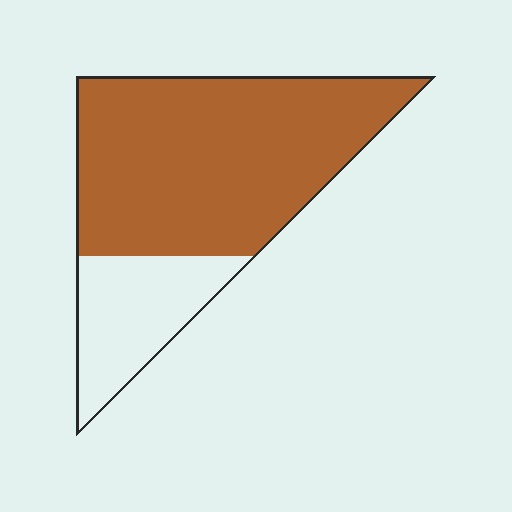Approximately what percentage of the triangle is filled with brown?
Approximately 75%.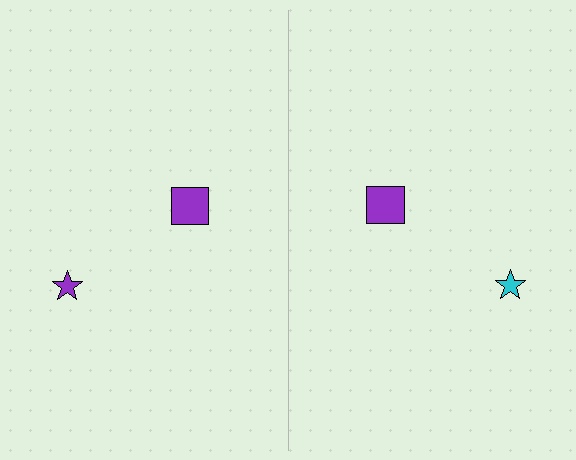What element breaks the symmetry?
The cyan star on the right side breaks the symmetry — its mirror counterpart is purple.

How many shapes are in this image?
There are 4 shapes in this image.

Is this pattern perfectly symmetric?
No, the pattern is not perfectly symmetric. The cyan star on the right side breaks the symmetry — its mirror counterpart is purple.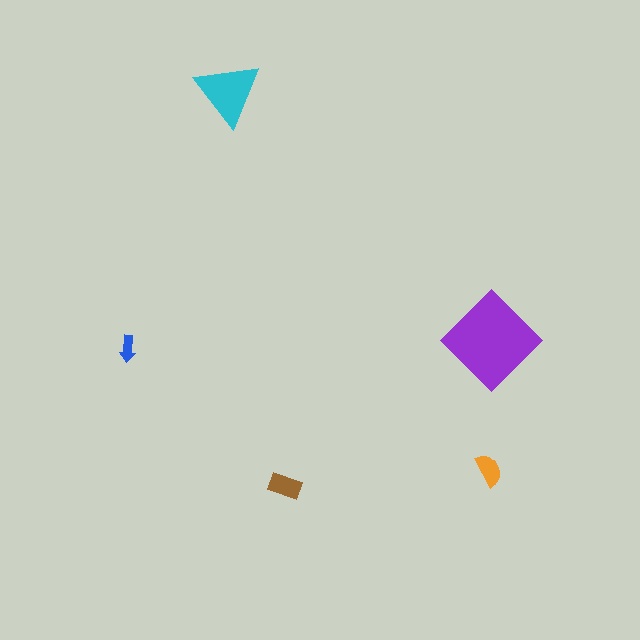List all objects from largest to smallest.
The purple diamond, the cyan triangle, the brown rectangle, the orange semicircle, the blue arrow.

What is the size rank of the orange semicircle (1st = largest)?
4th.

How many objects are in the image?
There are 5 objects in the image.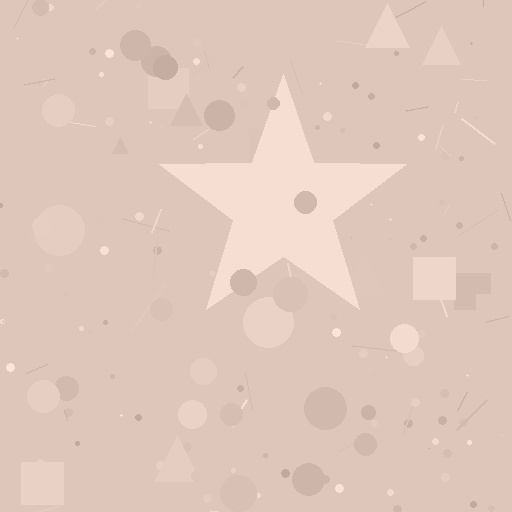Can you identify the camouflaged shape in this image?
The camouflaged shape is a star.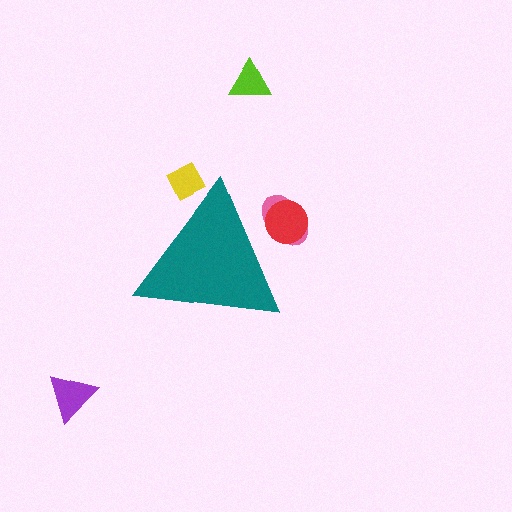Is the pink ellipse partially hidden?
Yes, the pink ellipse is partially hidden behind the teal triangle.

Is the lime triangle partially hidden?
No, the lime triangle is fully visible.